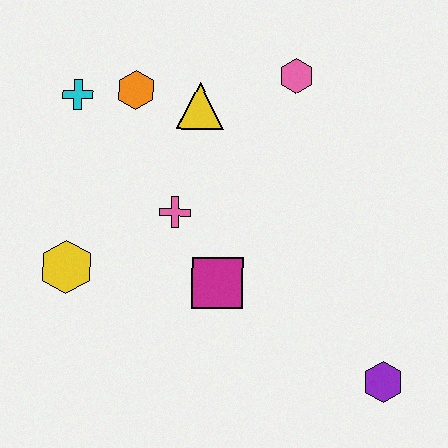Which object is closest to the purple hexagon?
The magenta square is closest to the purple hexagon.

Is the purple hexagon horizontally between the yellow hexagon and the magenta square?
No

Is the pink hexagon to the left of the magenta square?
No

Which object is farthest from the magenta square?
The cyan cross is farthest from the magenta square.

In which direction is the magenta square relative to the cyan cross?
The magenta square is below the cyan cross.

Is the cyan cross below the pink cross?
No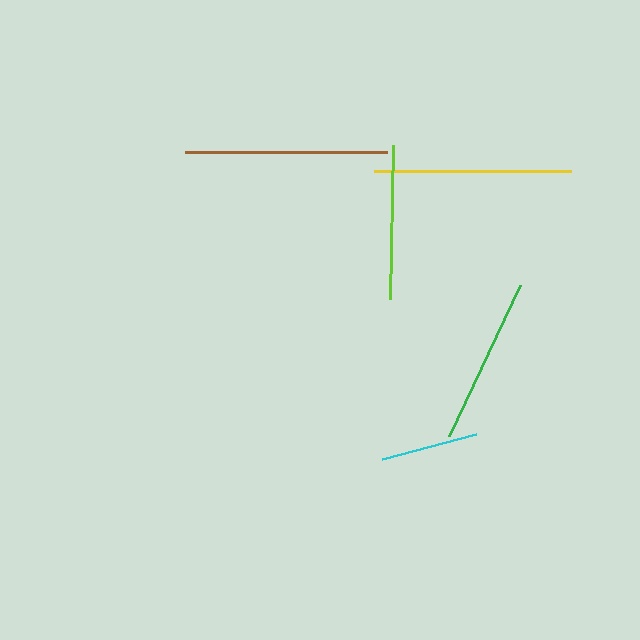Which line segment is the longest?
The brown line is the longest at approximately 202 pixels.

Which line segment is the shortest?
The cyan line is the shortest at approximately 97 pixels.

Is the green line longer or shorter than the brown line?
The brown line is longer than the green line.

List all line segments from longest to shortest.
From longest to shortest: brown, yellow, green, lime, cyan.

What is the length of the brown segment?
The brown segment is approximately 202 pixels long.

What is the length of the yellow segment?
The yellow segment is approximately 197 pixels long.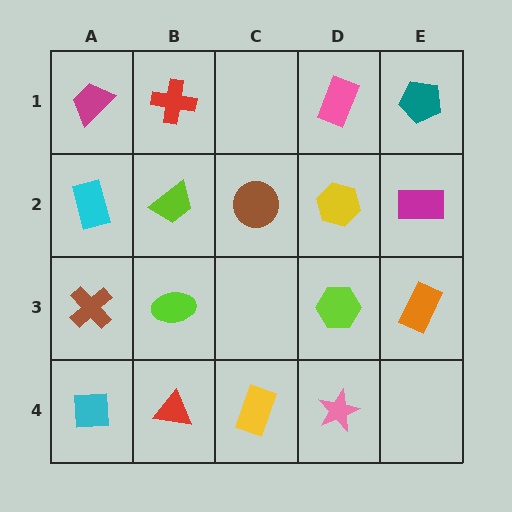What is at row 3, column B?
A lime ellipse.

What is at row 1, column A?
A magenta trapezoid.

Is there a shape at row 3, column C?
No, that cell is empty.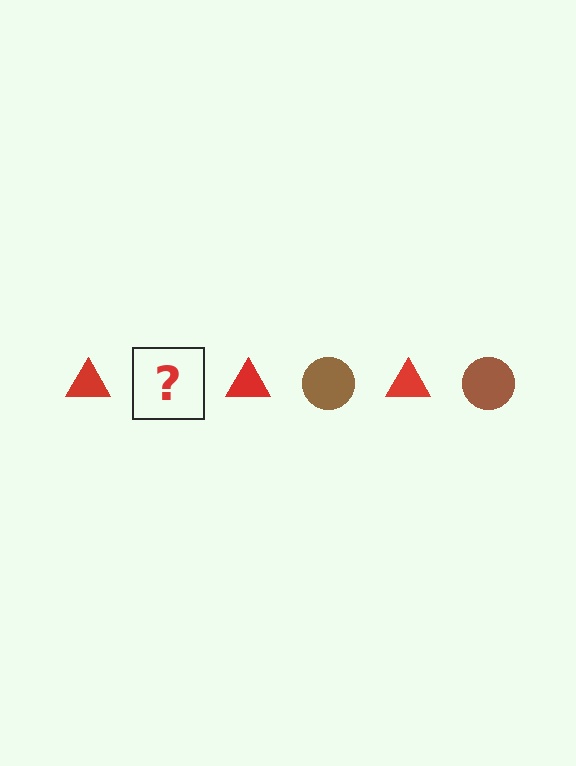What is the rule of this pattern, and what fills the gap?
The rule is that the pattern alternates between red triangle and brown circle. The gap should be filled with a brown circle.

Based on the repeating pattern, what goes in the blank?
The blank should be a brown circle.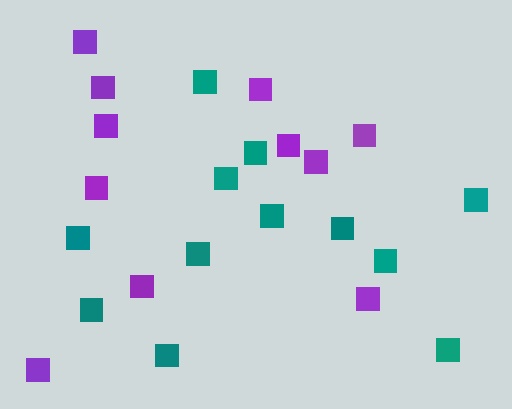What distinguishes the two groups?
There are 2 groups: one group of teal squares (12) and one group of purple squares (11).